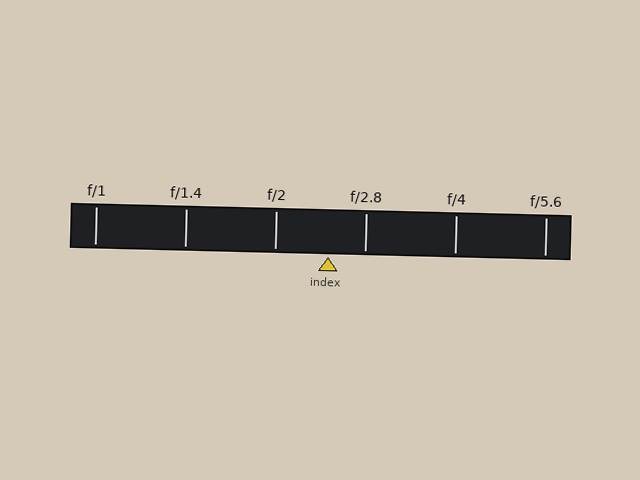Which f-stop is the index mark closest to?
The index mark is closest to f/2.8.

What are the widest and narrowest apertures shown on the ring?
The widest aperture shown is f/1 and the narrowest is f/5.6.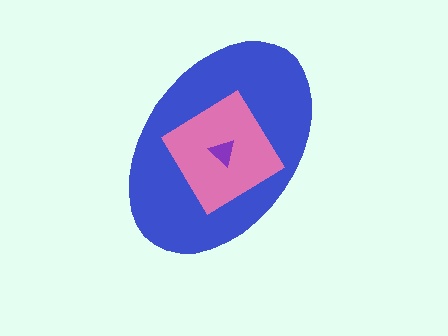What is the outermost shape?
The blue ellipse.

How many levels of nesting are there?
3.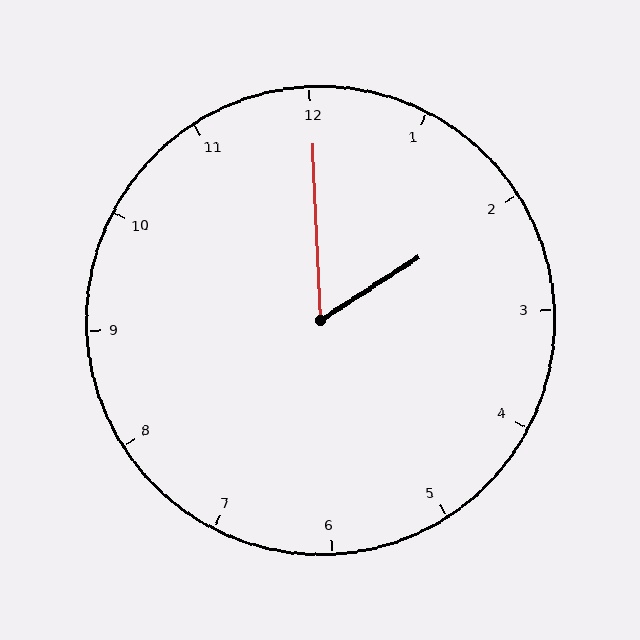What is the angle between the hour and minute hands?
Approximately 60 degrees.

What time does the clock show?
2:00.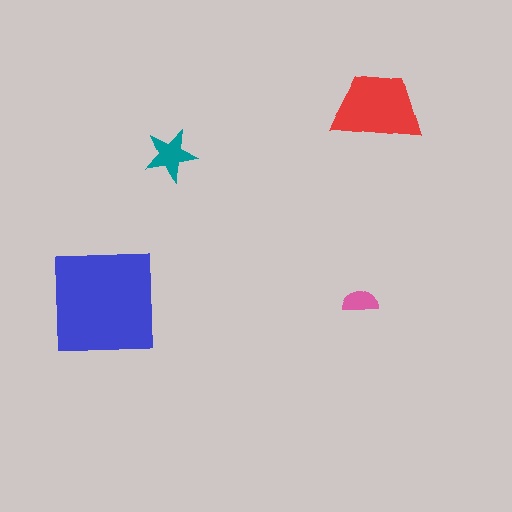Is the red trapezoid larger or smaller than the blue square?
Smaller.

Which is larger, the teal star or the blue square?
The blue square.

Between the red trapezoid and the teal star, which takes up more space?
The red trapezoid.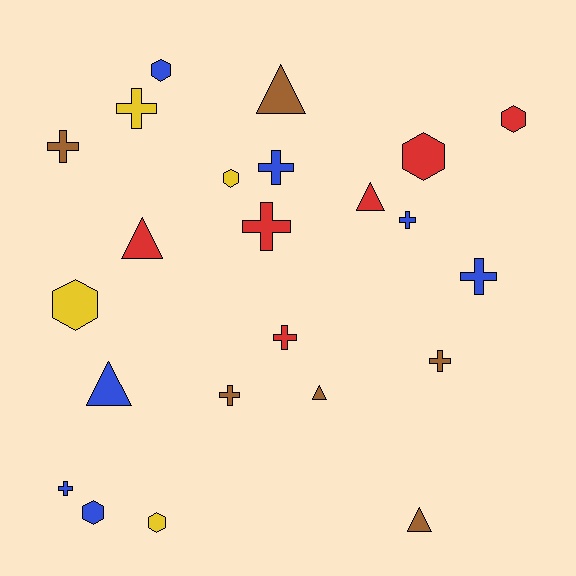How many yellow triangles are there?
There are no yellow triangles.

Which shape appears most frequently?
Cross, with 10 objects.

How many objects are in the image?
There are 23 objects.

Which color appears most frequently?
Blue, with 7 objects.